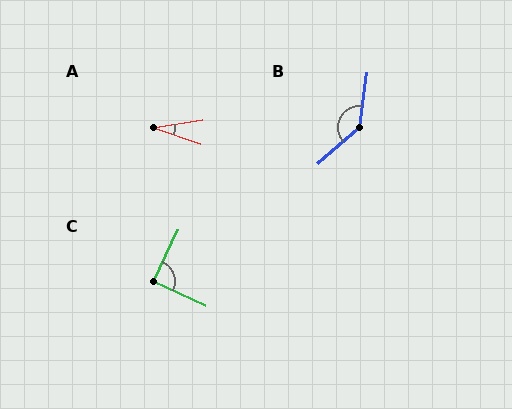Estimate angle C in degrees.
Approximately 90 degrees.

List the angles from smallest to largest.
A (28°), C (90°), B (138°).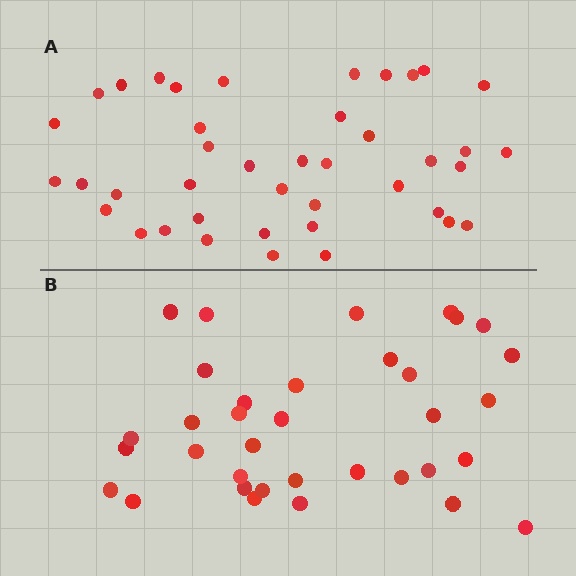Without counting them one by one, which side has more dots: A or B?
Region A (the top region) has more dots.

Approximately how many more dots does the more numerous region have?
Region A has about 6 more dots than region B.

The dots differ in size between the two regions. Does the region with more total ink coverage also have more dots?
No. Region B has more total ink coverage because its dots are larger, but region A actually contains more individual dots. Total area can be misleading — the number of items is what matters here.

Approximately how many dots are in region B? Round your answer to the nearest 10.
About 40 dots. (The exact count is 35, which rounds to 40.)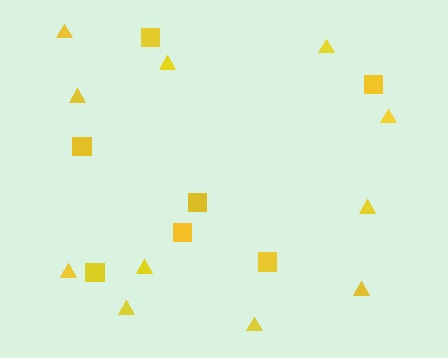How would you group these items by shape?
There are 2 groups: one group of triangles (11) and one group of squares (7).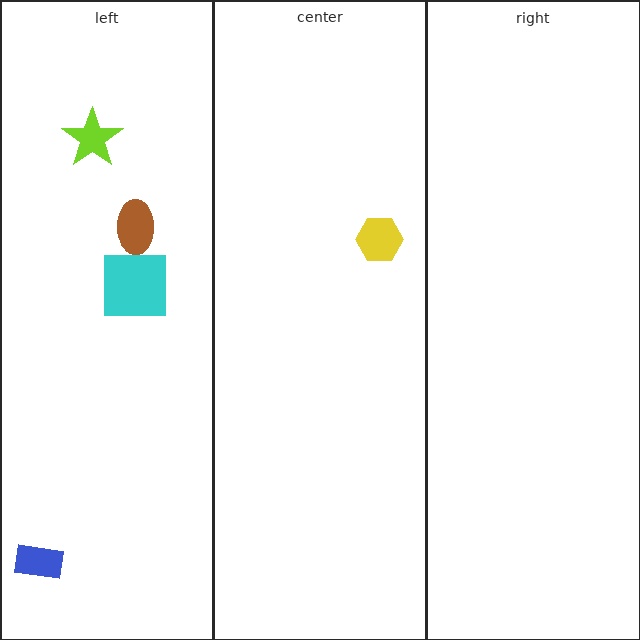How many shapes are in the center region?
1.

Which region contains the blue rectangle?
The left region.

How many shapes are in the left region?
4.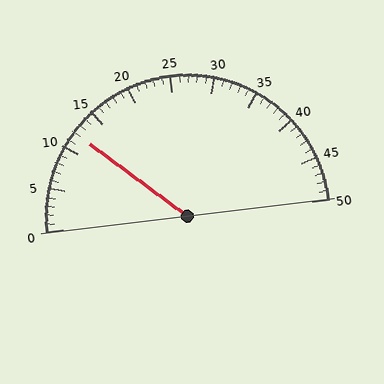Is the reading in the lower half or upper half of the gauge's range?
The reading is in the lower half of the range (0 to 50).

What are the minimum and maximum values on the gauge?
The gauge ranges from 0 to 50.